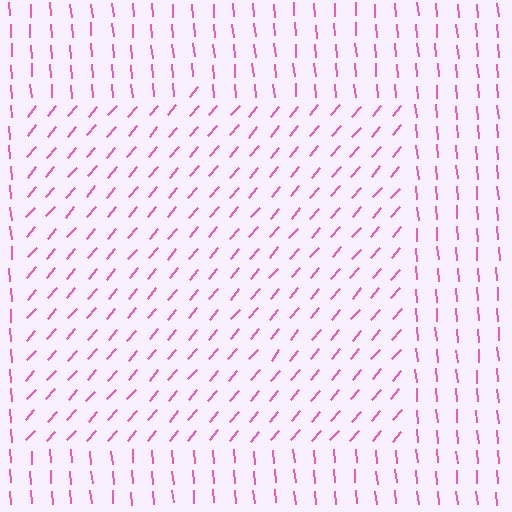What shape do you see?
I see a rectangle.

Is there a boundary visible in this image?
Yes, there is a texture boundary formed by a change in line orientation.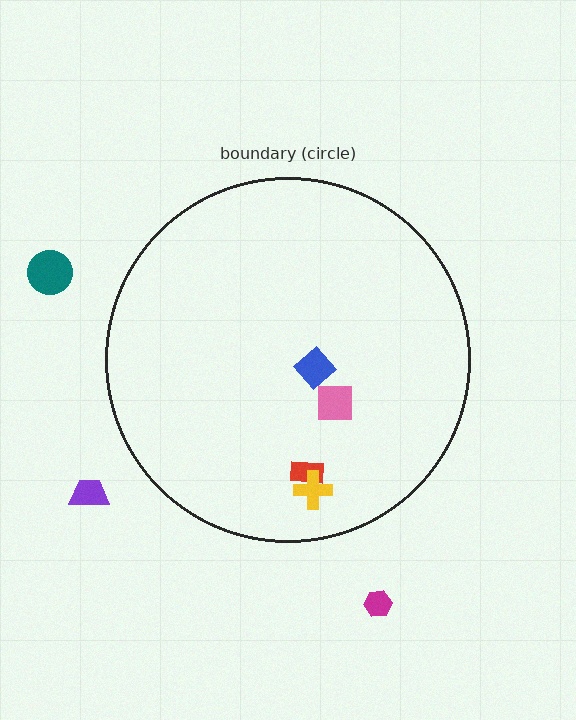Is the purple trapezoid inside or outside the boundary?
Outside.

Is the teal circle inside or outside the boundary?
Outside.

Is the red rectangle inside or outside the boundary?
Inside.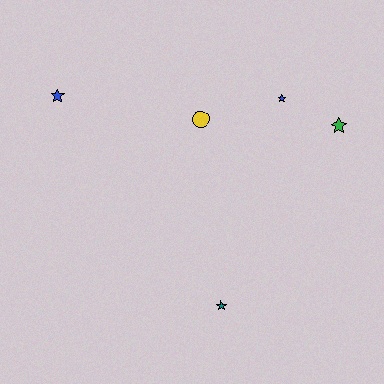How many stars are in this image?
There are 4 stars.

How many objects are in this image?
There are 5 objects.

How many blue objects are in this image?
There are 2 blue objects.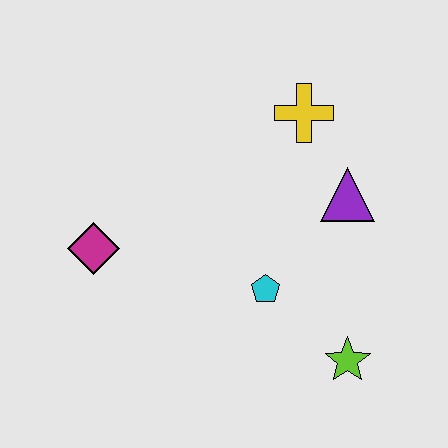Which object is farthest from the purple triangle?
The magenta diamond is farthest from the purple triangle.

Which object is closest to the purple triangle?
The yellow cross is closest to the purple triangle.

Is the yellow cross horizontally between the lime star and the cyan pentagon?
Yes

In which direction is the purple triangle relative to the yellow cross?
The purple triangle is below the yellow cross.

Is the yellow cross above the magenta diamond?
Yes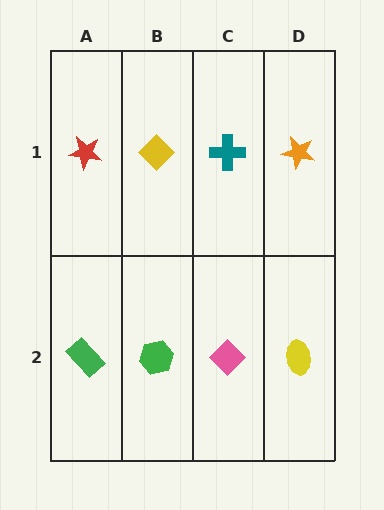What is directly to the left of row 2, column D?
A pink diamond.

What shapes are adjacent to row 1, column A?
A green rectangle (row 2, column A), a yellow diamond (row 1, column B).